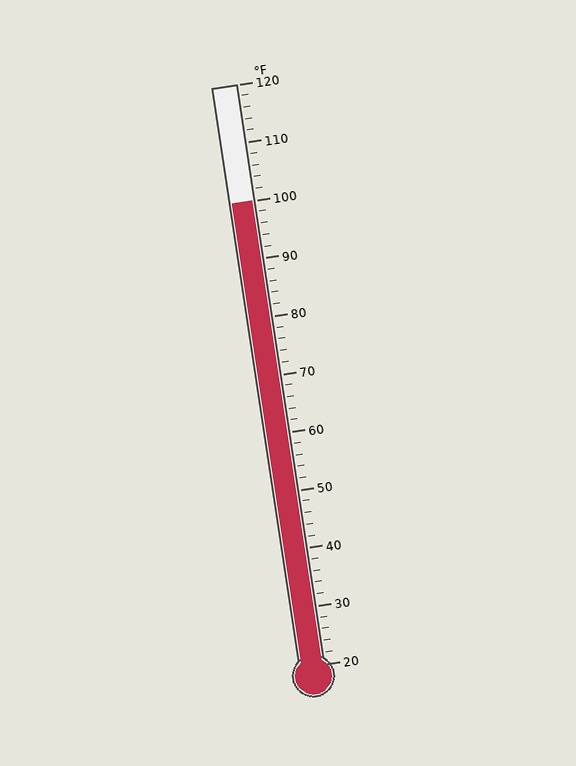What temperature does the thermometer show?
The thermometer shows approximately 100°F.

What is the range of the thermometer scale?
The thermometer scale ranges from 20°F to 120°F.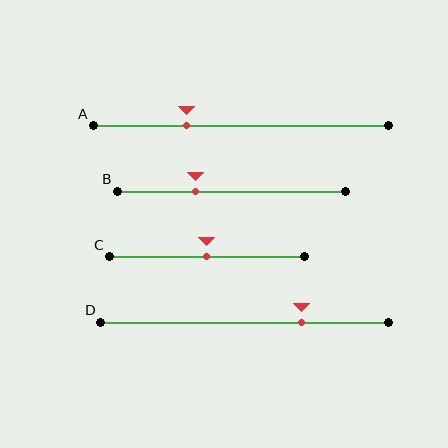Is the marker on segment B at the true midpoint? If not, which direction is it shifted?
No, the marker on segment B is shifted to the left by about 16% of the segment length.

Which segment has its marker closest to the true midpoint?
Segment C has its marker closest to the true midpoint.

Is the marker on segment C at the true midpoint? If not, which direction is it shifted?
Yes, the marker on segment C is at the true midpoint.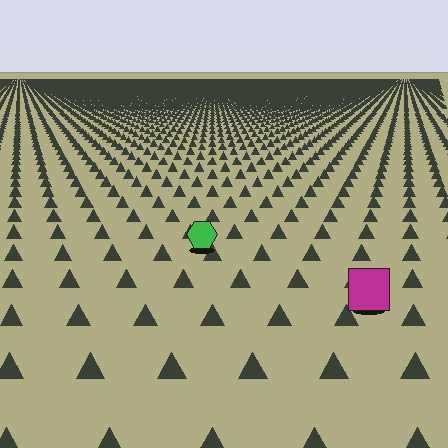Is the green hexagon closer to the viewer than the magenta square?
No. The magenta square is closer — you can tell from the texture gradient: the ground texture is coarser near it.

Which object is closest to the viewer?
The magenta square is closest. The texture marks near it are larger and more spread out.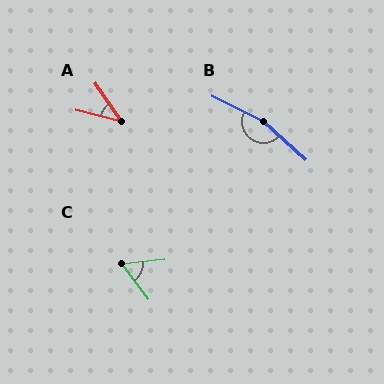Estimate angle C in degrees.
Approximately 59 degrees.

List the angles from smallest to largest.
A (41°), C (59°), B (164°).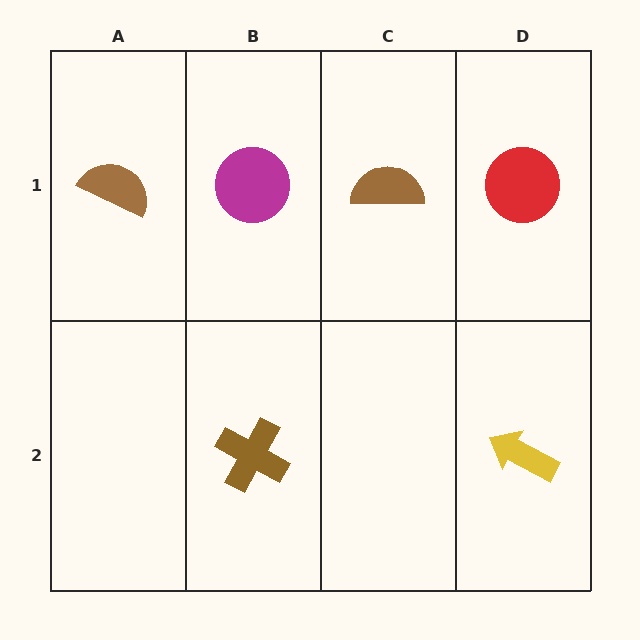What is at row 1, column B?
A magenta circle.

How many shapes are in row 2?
2 shapes.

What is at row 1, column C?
A brown semicircle.